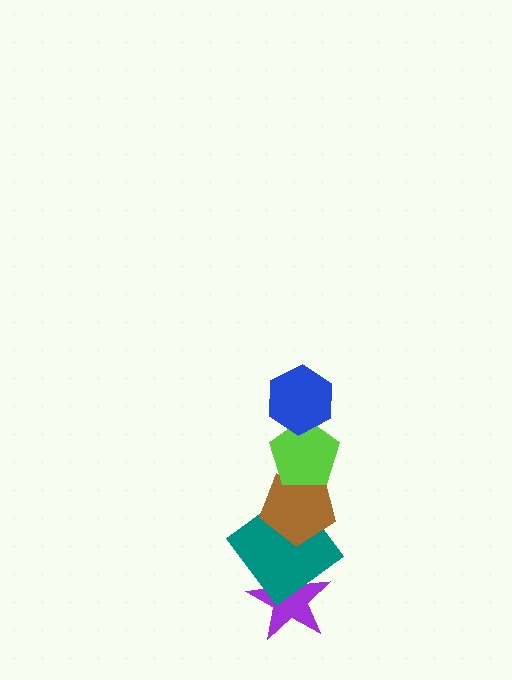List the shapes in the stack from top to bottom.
From top to bottom: the blue hexagon, the lime pentagon, the brown pentagon, the teal diamond, the purple star.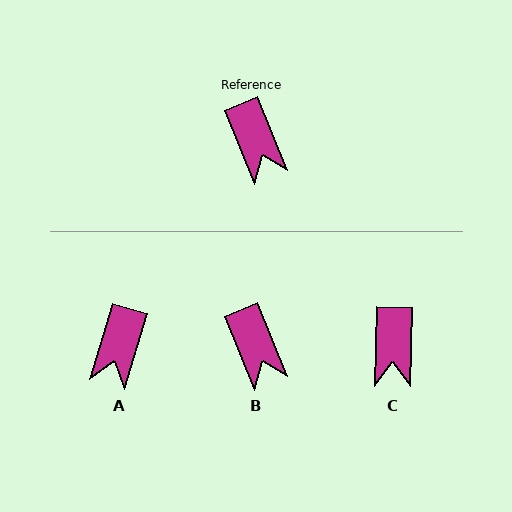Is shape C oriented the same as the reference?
No, it is off by about 24 degrees.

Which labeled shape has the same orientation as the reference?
B.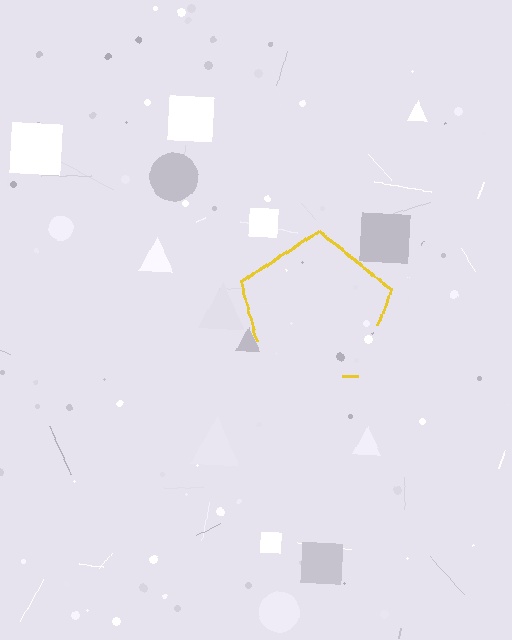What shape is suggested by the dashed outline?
The dashed outline suggests a pentagon.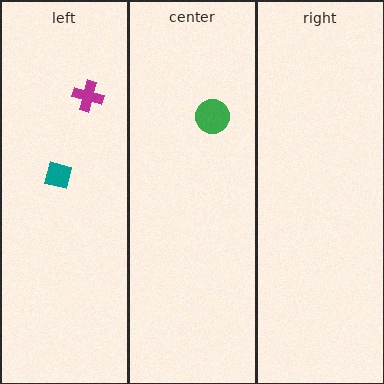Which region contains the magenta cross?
The left region.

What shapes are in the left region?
The magenta cross, the teal square.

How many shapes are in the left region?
2.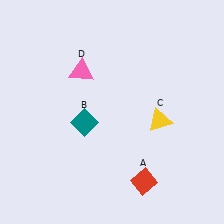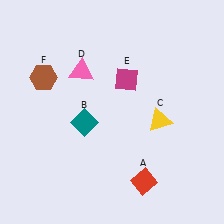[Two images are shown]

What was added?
A magenta diamond (E), a brown hexagon (F) were added in Image 2.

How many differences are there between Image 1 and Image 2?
There are 2 differences between the two images.